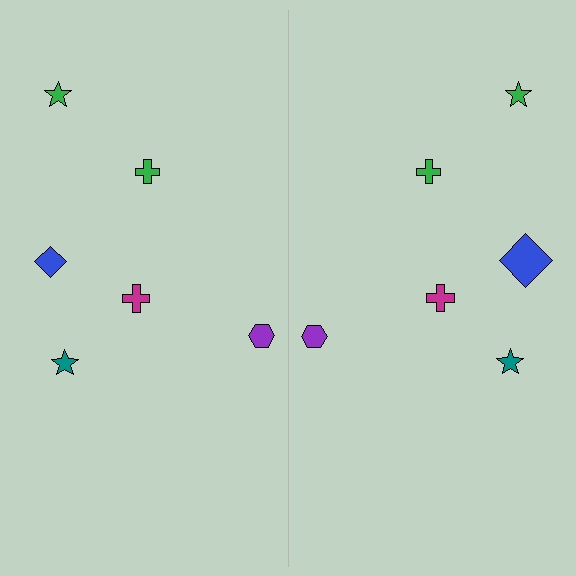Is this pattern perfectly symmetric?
No, the pattern is not perfectly symmetric. The blue diamond on the right side has a different size than its mirror counterpart.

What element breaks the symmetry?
The blue diamond on the right side has a different size than its mirror counterpart.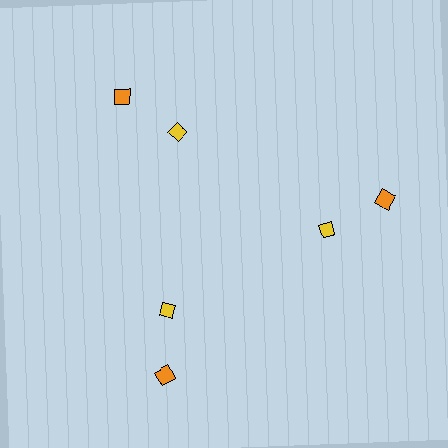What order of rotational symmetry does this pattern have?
This pattern has 3-fold rotational symmetry.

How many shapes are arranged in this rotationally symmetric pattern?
There are 6 shapes, arranged in 3 groups of 2.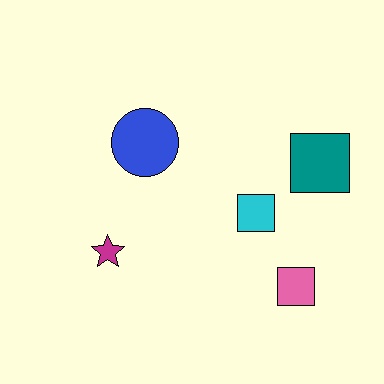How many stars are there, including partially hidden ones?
There is 1 star.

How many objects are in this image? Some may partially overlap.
There are 5 objects.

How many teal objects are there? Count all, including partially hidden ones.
There is 1 teal object.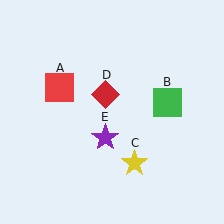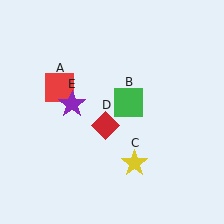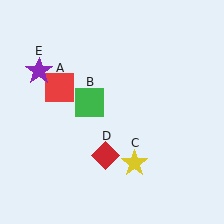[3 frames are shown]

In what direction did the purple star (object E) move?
The purple star (object E) moved up and to the left.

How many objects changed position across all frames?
3 objects changed position: green square (object B), red diamond (object D), purple star (object E).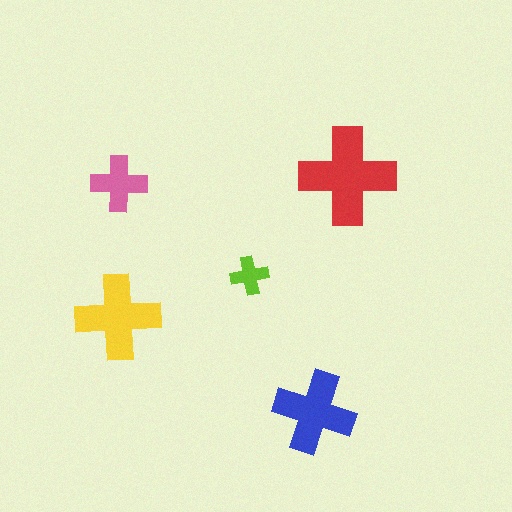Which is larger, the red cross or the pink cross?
The red one.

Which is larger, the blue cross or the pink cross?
The blue one.